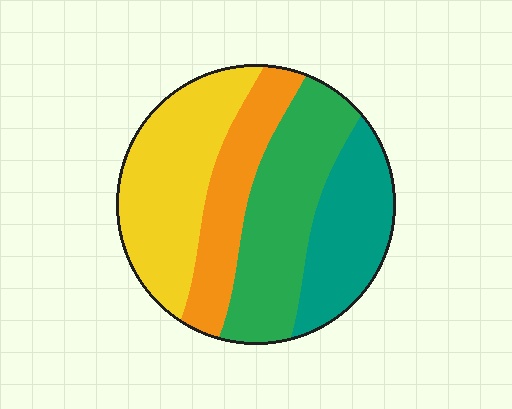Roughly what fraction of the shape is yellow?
Yellow covers roughly 30% of the shape.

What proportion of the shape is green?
Green takes up about one third (1/3) of the shape.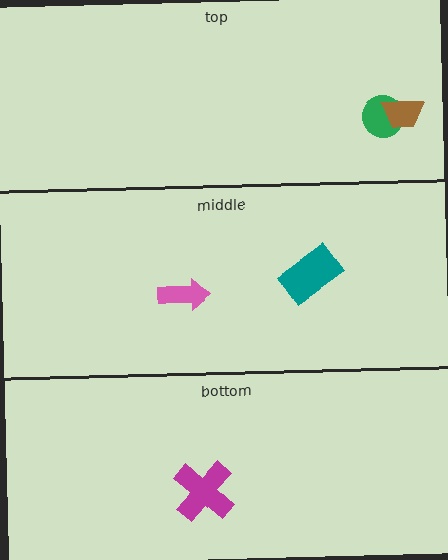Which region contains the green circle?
The top region.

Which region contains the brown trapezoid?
The top region.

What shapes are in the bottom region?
The magenta cross.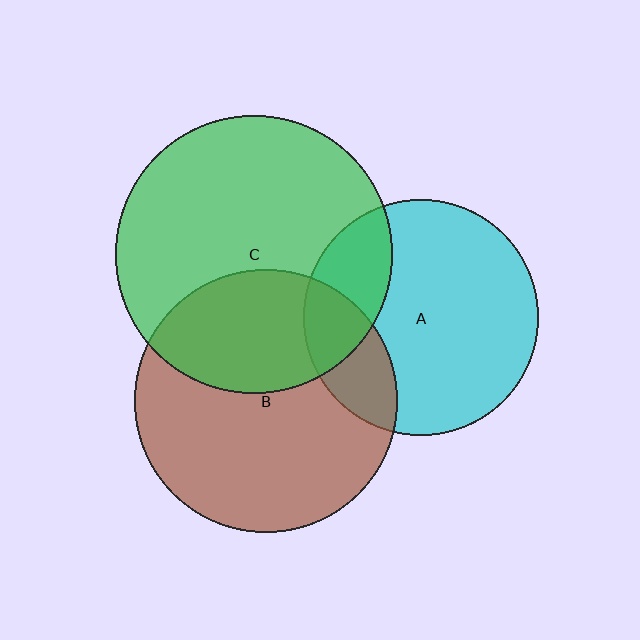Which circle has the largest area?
Circle C (green).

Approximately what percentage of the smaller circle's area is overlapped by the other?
Approximately 20%.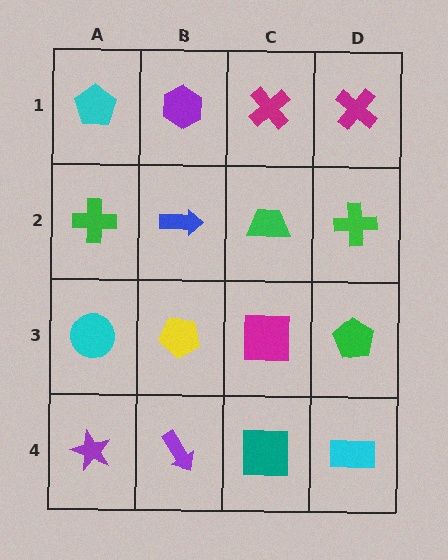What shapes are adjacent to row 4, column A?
A cyan circle (row 3, column A), a purple arrow (row 4, column B).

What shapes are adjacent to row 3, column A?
A green cross (row 2, column A), a purple star (row 4, column A), a yellow pentagon (row 3, column B).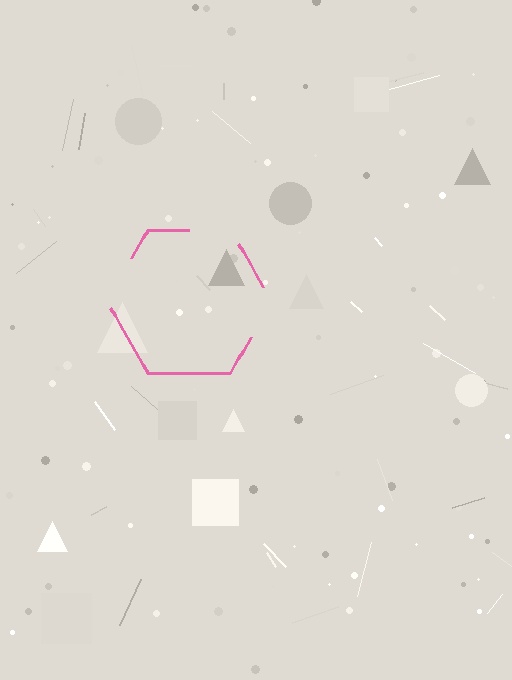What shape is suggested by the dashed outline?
The dashed outline suggests a hexagon.